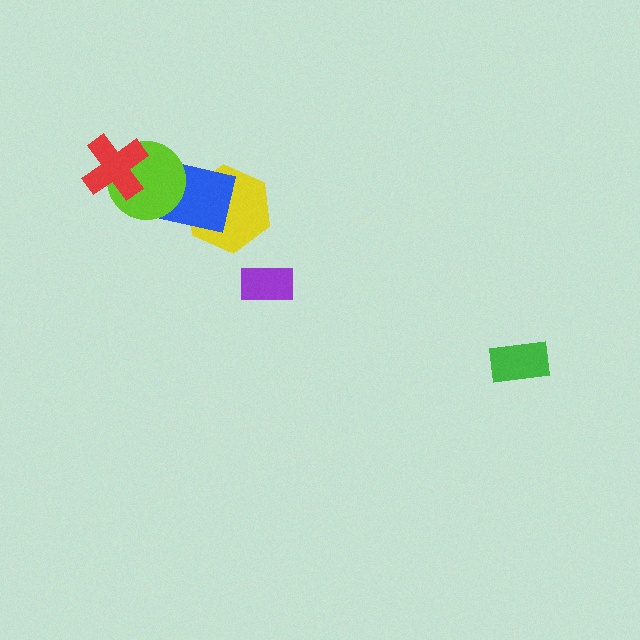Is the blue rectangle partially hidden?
Yes, it is partially covered by another shape.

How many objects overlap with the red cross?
2 objects overlap with the red cross.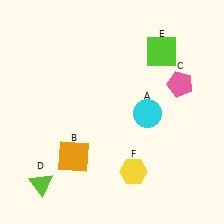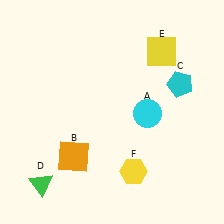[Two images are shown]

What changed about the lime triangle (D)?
In Image 1, D is lime. In Image 2, it changed to green.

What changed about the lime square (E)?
In Image 1, E is lime. In Image 2, it changed to yellow.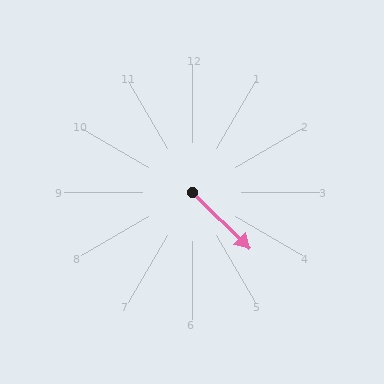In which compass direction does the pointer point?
Southeast.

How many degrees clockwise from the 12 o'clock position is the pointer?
Approximately 134 degrees.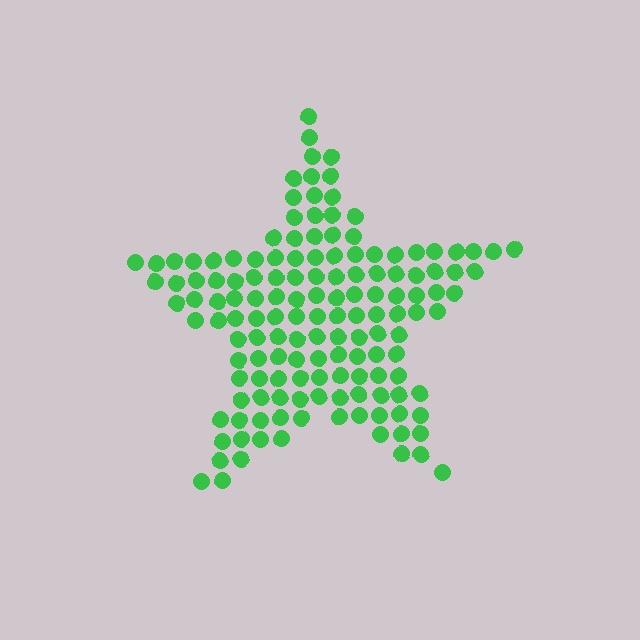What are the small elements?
The small elements are circles.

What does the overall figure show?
The overall figure shows a star.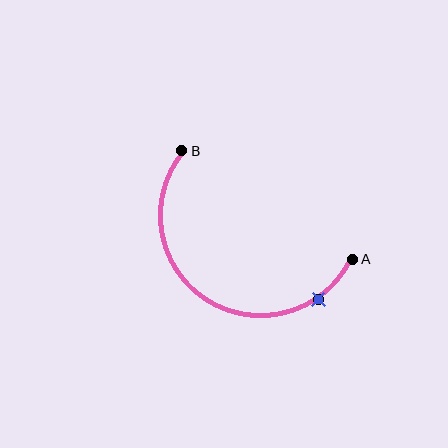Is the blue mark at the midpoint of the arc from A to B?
No. The blue mark lies on the arc but is closer to endpoint A. The arc midpoint would be at the point on the curve equidistant along the arc from both A and B.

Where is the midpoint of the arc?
The arc midpoint is the point on the curve farthest from the straight line joining A and B. It sits below that line.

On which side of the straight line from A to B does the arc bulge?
The arc bulges below the straight line connecting A and B.